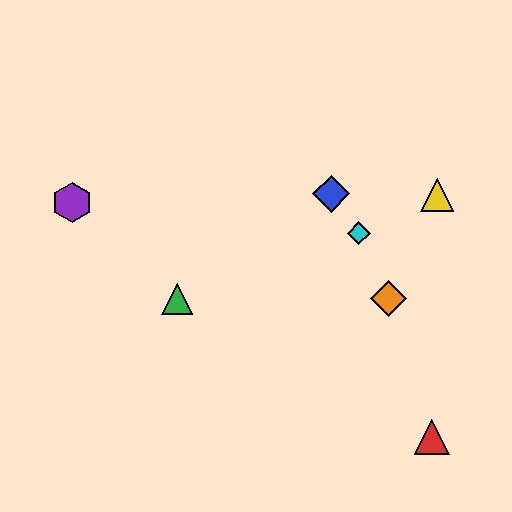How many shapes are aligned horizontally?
2 shapes (the green triangle, the orange diamond) are aligned horizontally.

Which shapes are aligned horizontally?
The green triangle, the orange diamond are aligned horizontally.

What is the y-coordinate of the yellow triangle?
The yellow triangle is at y≈195.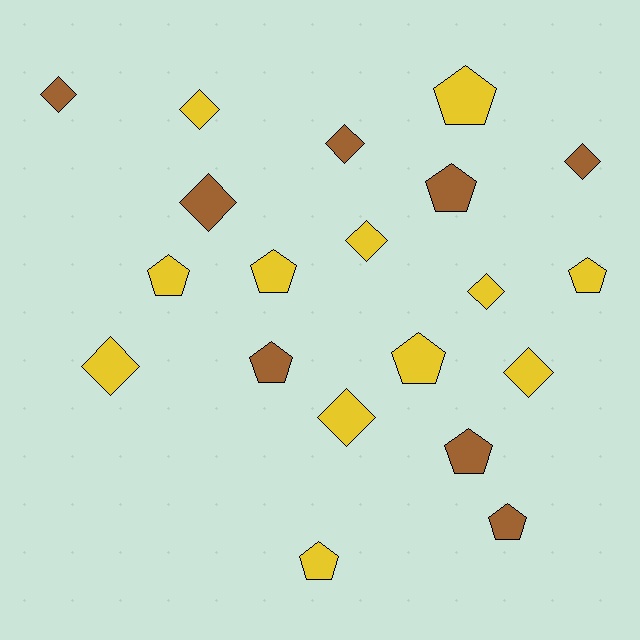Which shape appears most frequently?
Diamond, with 10 objects.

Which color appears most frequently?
Yellow, with 12 objects.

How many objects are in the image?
There are 20 objects.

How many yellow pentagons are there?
There are 6 yellow pentagons.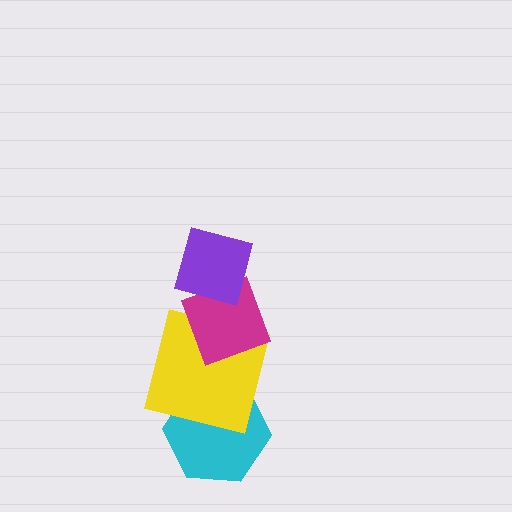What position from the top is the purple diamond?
The purple diamond is 1st from the top.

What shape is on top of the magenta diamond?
The purple diamond is on top of the magenta diamond.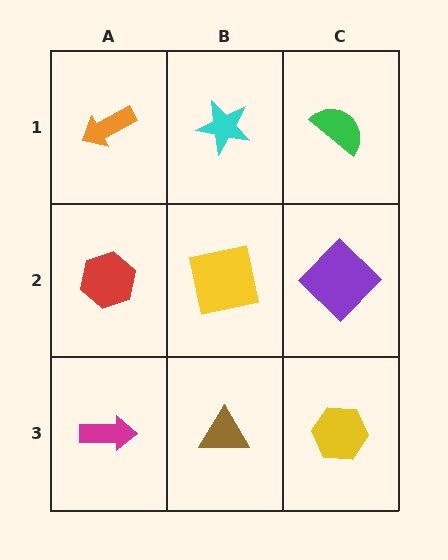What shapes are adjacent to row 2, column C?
A green semicircle (row 1, column C), a yellow hexagon (row 3, column C), a yellow square (row 2, column B).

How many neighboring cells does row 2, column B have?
4.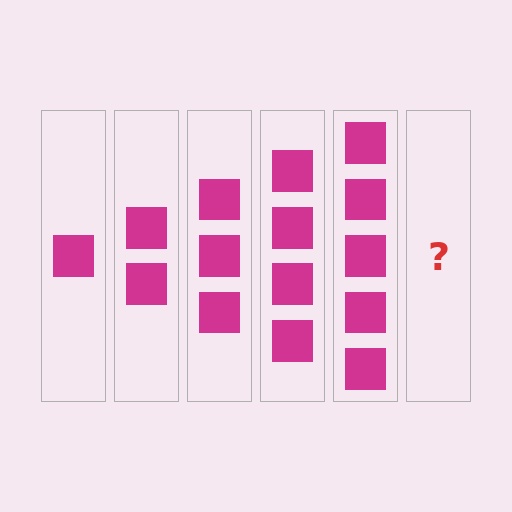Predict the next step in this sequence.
The next step is 6 squares.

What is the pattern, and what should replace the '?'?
The pattern is that each step adds one more square. The '?' should be 6 squares.